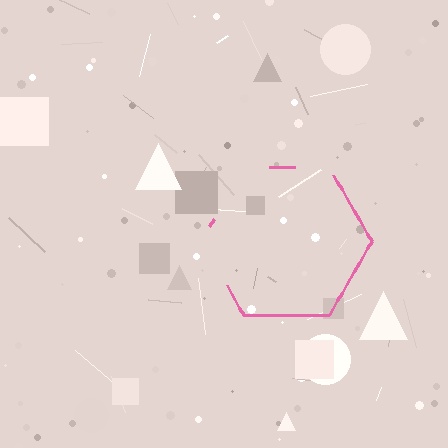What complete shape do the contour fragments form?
The contour fragments form a hexagon.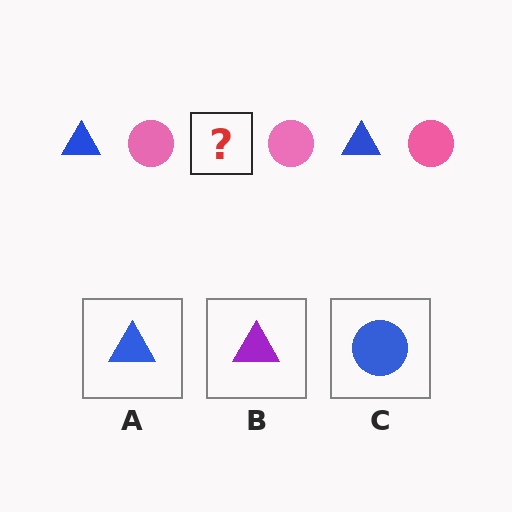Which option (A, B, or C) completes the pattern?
A.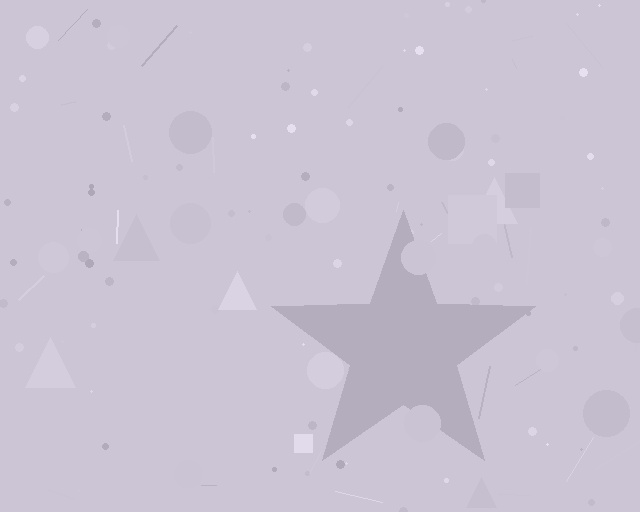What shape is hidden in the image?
A star is hidden in the image.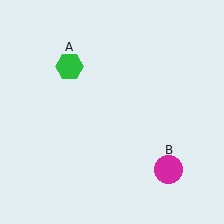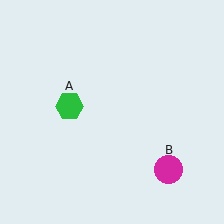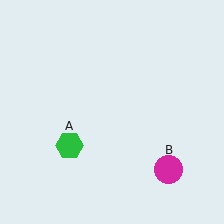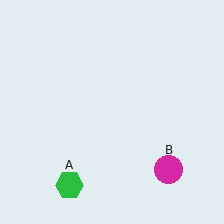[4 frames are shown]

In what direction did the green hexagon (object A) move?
The green hexagon (object A) moved down.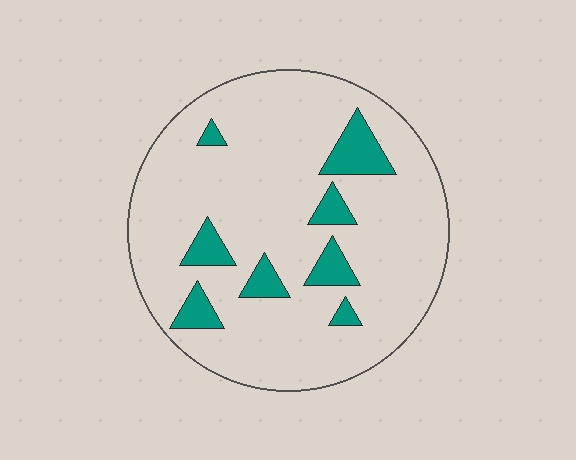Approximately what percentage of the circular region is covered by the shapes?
Approximately 15%.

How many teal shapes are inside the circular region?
8.